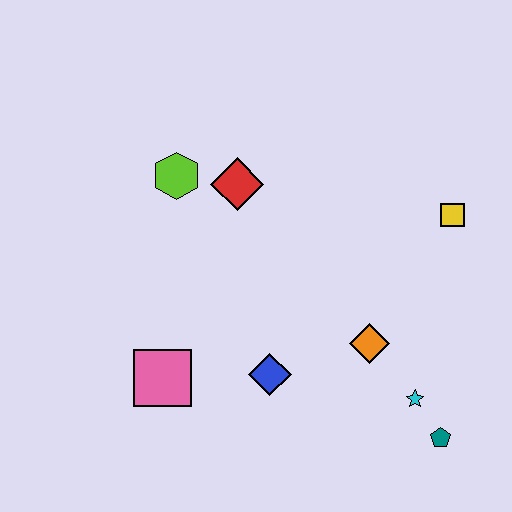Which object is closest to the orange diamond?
The cyan star is closest to the orange diamond.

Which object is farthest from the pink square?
The yellow square is farthest from the pink square.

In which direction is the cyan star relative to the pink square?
The cyan star is to the right of the pink square.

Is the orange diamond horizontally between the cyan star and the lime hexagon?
Yes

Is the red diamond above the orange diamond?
Yes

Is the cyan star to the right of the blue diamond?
Yes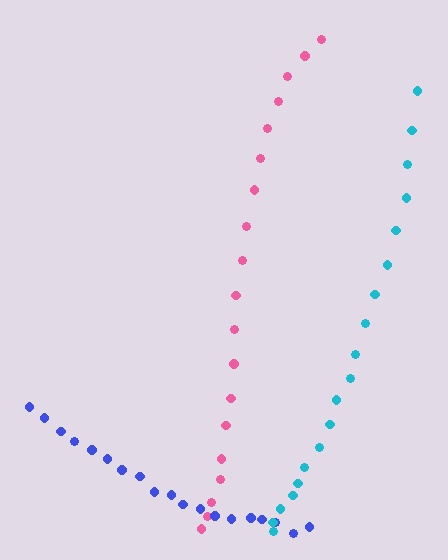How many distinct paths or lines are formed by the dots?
There are 3 distinct paths.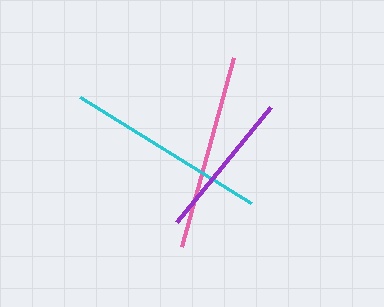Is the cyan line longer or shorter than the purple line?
The cyan line is longer than the purple line.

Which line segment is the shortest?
The purple line is the shortest at approximately 149 pixels.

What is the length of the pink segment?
The pink segment is approximately 196 pixels long.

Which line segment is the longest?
The cyan line is the longest at approximately 201 pixels.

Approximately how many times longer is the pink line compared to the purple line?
The pink line is approximately 1.3 times the length of the purple line.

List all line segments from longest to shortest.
From longest to shortest: cyan, pink, purple.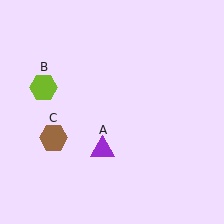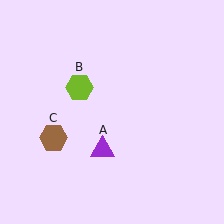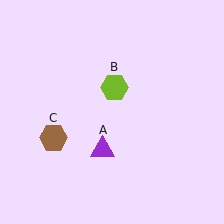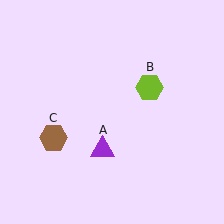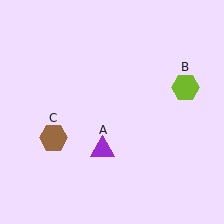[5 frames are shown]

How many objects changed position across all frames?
1 object changed position: lime hexagon (object B).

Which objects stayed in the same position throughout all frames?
Purple triangle (object A) and brown hexagon (object C) remained stationary.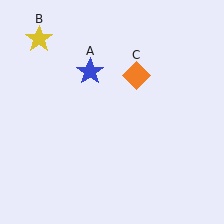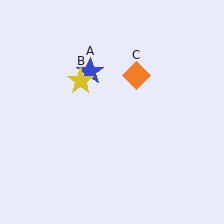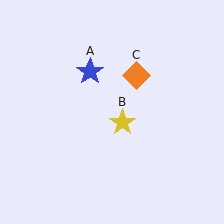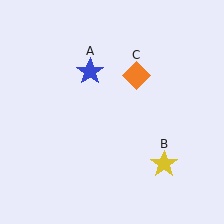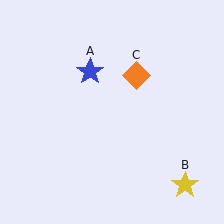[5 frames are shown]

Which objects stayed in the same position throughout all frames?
Blue star (object A) and orange diamond (object C) remained stationary.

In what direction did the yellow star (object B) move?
The yellow star (object B) moved down and to the right.